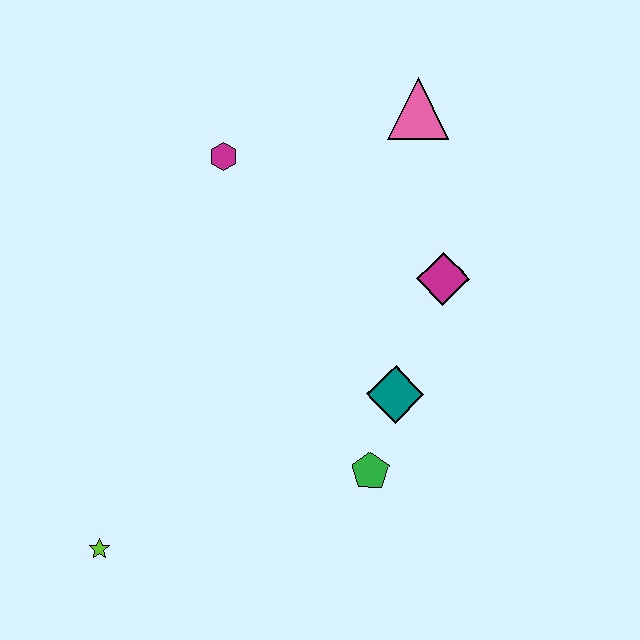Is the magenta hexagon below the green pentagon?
No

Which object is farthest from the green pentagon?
The pink triangle is farthest from the green pentagon.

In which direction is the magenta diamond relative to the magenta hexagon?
The magenta diamond is to the right of the magenta hexagon.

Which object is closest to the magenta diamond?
The teal diamond is closest to the magenta diamond.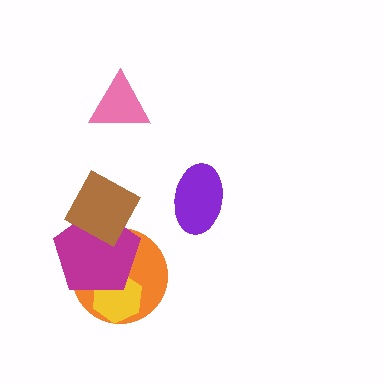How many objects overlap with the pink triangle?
0 objects overlap with the pink triangle.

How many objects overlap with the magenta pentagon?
3 objects overlap with the magenta pentagon.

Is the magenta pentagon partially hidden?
Yes, it is partially covered by another shape.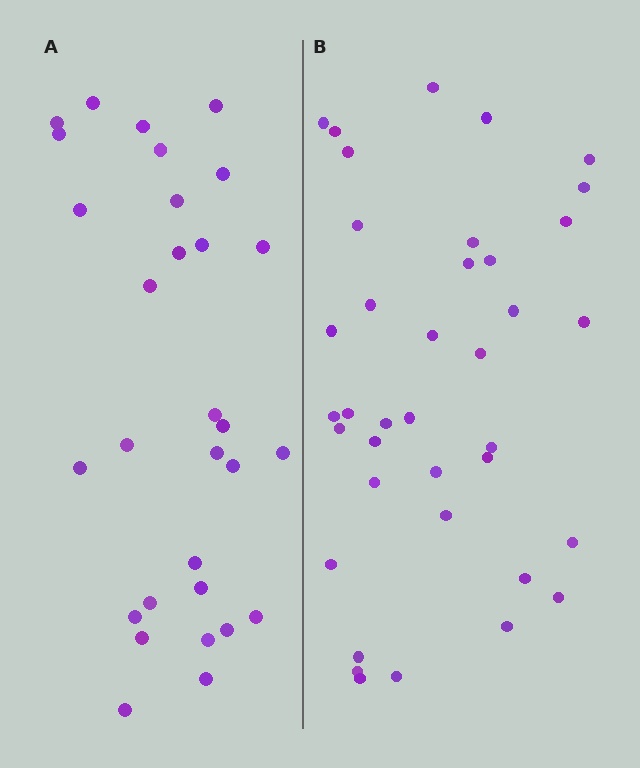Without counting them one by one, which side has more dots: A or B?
Region B (the right region) has more dots.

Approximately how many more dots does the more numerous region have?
Region B has roughly 8 or so more dots than region A.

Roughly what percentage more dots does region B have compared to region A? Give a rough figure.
About 25% more.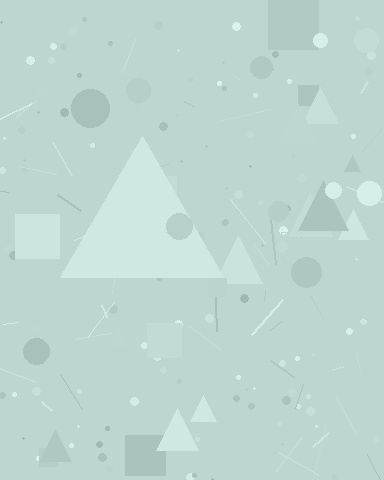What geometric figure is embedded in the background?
A triangle is embedded in the background.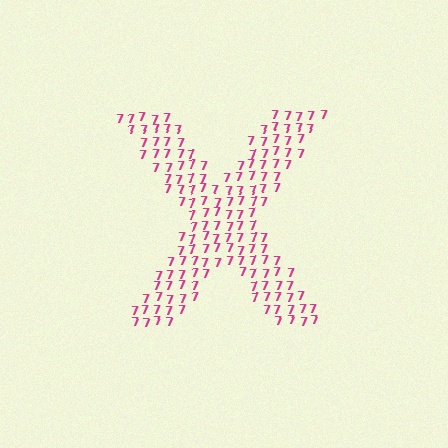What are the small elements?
The small elements are digit 7's.